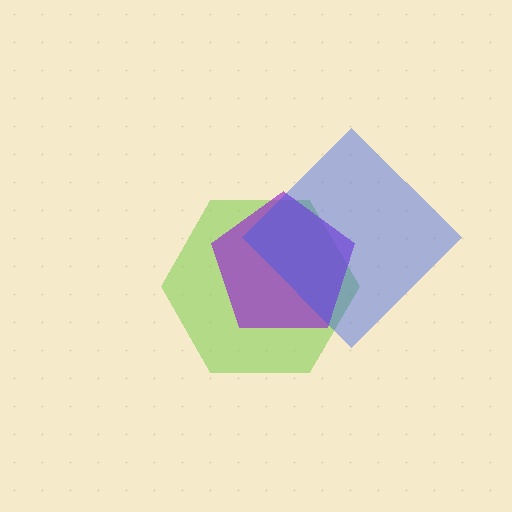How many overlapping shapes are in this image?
There are 3 overlapping shapes in the image.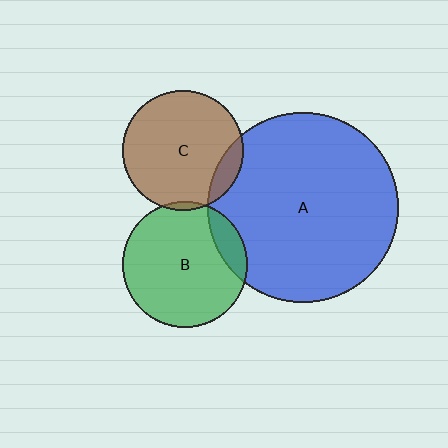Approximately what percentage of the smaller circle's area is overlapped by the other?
Approximately 5%.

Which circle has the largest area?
Circle A (blue).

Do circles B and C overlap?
Yes.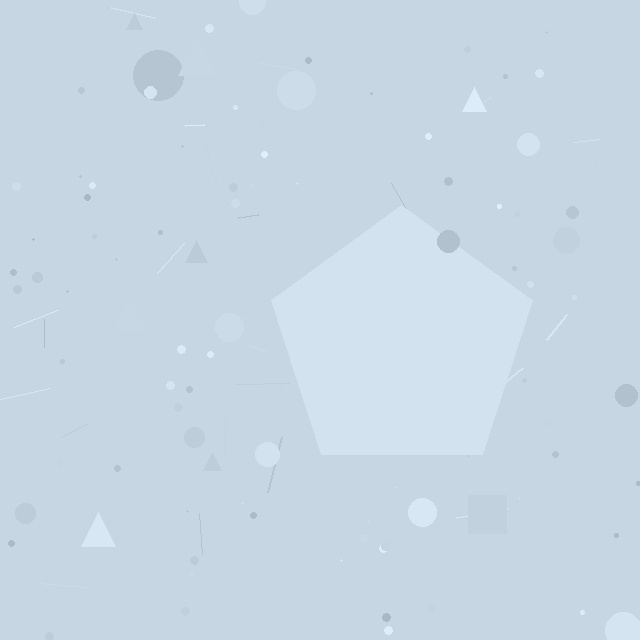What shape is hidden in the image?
A pentagon is hidden in the image.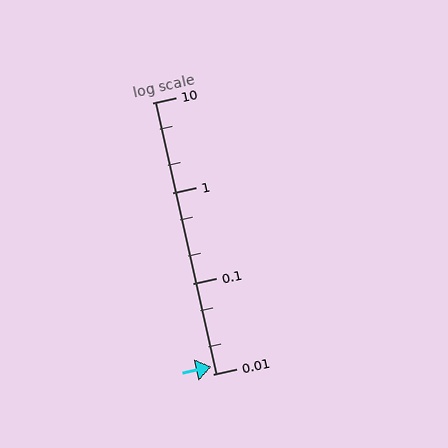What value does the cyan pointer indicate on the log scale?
The pointer indicates approximately 0.012.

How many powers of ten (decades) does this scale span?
The scale spans 3 decades, from 0.01 to 10.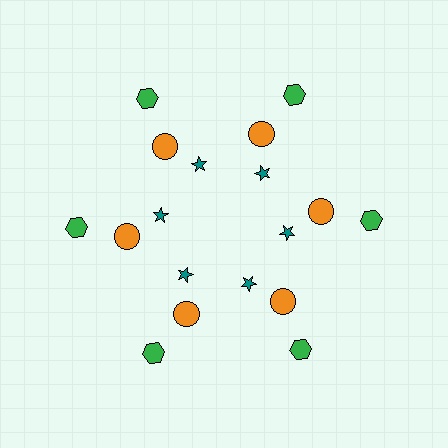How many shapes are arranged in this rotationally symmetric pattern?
There are 18 shapes, arranged in 6 groups of 3.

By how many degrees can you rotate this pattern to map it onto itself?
The pattern maps onto itself every 60 degrees of rotation.